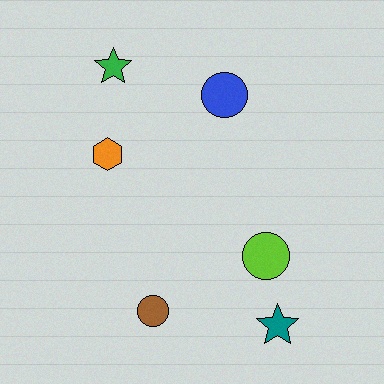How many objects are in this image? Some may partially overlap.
There are 6 objects.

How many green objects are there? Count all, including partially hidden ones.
There is 1 green object.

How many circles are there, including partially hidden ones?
There are 3 circles.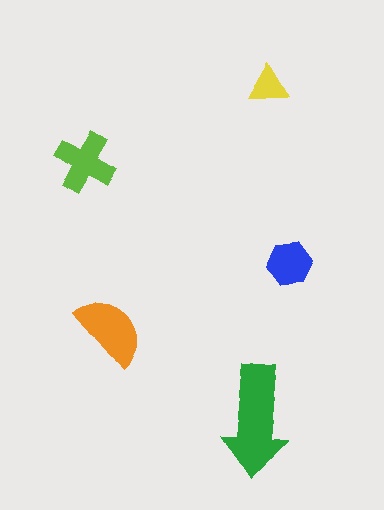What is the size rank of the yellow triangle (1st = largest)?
5th.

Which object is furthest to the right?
The blue hexagon is rightmost.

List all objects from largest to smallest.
The green arrow, the orange semicircle, the lime cross, the blue hexagon, the yellow triangle.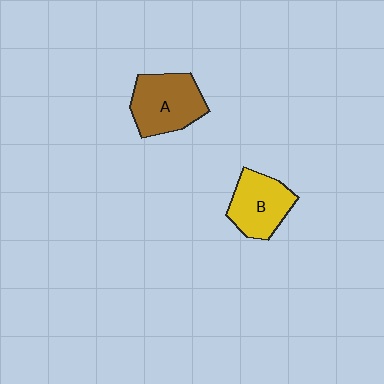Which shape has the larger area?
Shape A (brown).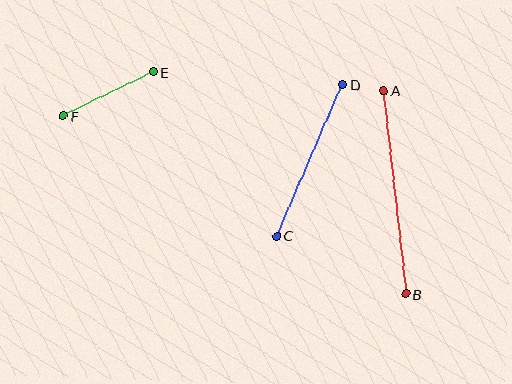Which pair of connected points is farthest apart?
Points A and B are farthest apart.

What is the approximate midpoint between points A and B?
The midpoint is at approximately (394, 192) pixels.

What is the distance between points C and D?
The distance is approximately 165 pixels.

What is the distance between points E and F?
The distance is approximately 100 pixels.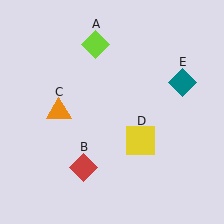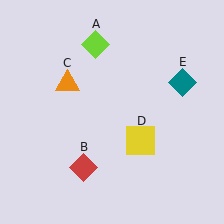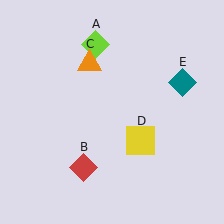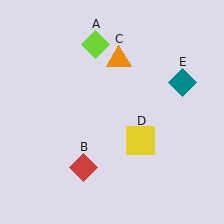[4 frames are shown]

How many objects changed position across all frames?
1 object changed position: orange triangle (object C).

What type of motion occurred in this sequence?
The orange triangle (object C) rotated clockwise around the center of the scene.